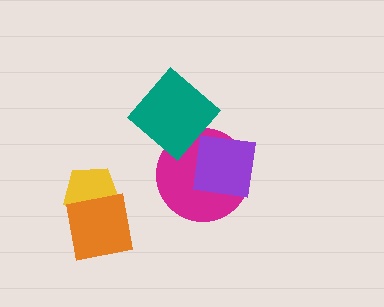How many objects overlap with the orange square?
1 object overlaps with the orange square.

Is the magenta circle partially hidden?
Yes, it is partially covered by another shape.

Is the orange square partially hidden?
No, no other shape covers it.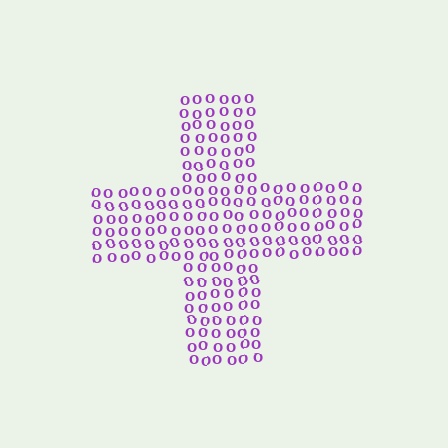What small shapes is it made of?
It is made of small letter O's.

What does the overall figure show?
The overall figure shows a cross.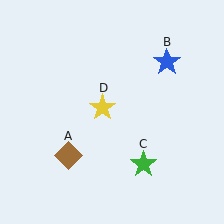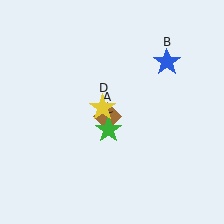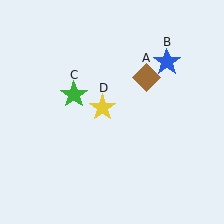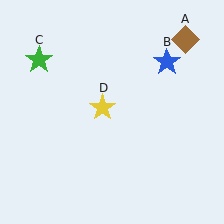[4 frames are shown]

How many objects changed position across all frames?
2 objects changed position: brown diamond (object A), green star (object C).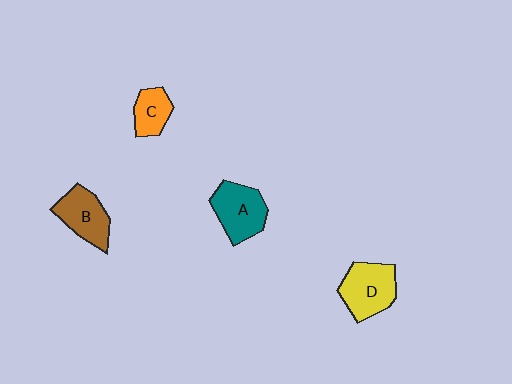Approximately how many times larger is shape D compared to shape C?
Approximately 1.7 times.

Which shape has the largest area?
Shape D (yellow).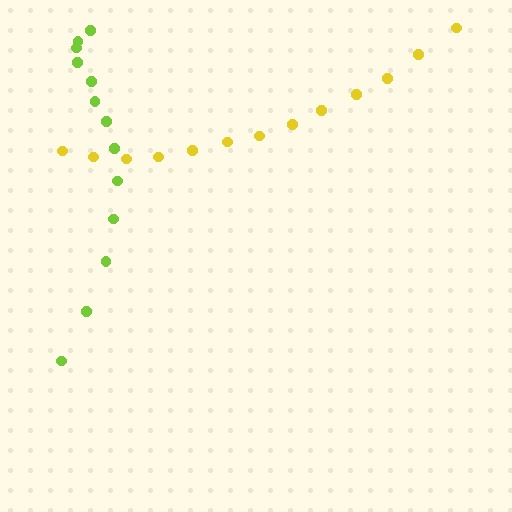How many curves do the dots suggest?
There are 2 distinct paths.